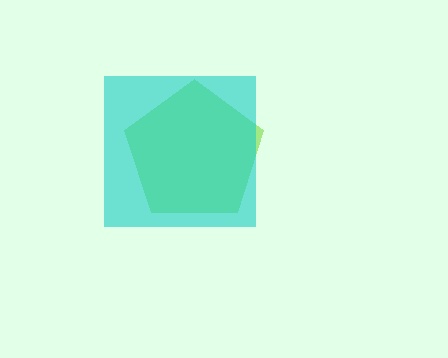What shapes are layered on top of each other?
The layered shapes are: a lime pentagon, a cyan square.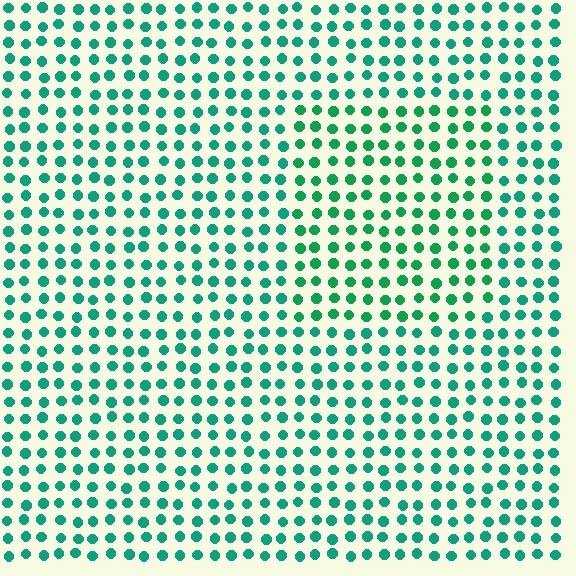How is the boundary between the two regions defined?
The boundary is defined purely by a slight shift in hue (about 18 degrees). Spacing, size, and orientation are identical on both sides.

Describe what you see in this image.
The image is filled with small teal elements in a uniform arrangement. A rectangle-shaped region is visible where the elements are tinted to a slightly different hue, forming a subtle color boundary.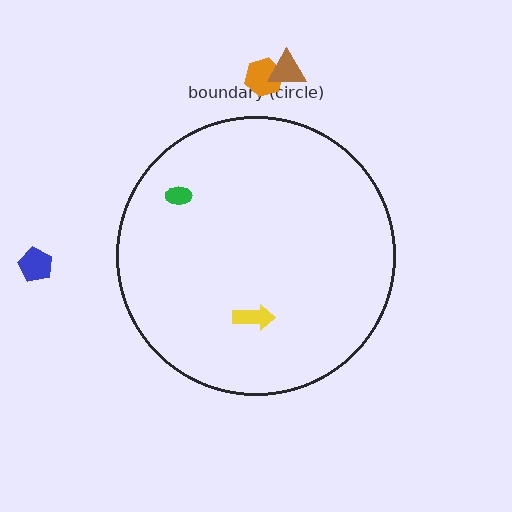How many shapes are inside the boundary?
2 inside, 3 outside.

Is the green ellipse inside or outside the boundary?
Inside.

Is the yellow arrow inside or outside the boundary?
Inside.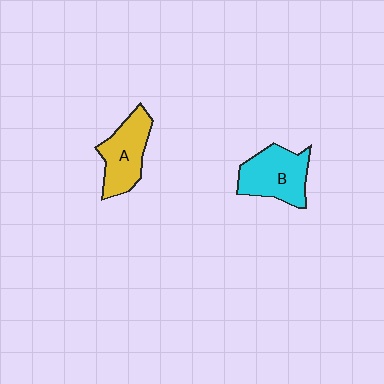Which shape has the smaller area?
Shape A (yellow).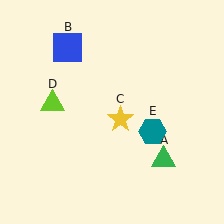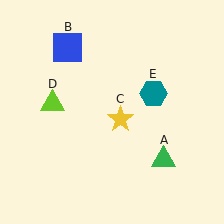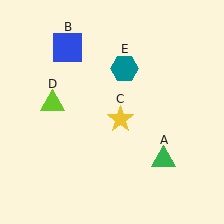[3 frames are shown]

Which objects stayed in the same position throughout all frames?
Green triangle (object A) and blue square (object B) and yellow star (object C) and lime triangle (object D) remained stationary.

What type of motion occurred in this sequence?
The teal hexagon (object E) rotated counterclockwise around the center of the scene.